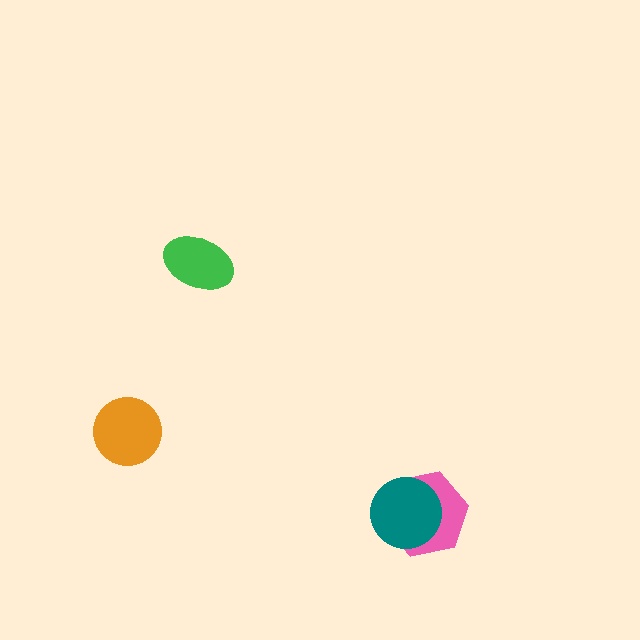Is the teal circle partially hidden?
No, no other shape covers it.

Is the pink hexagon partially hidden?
Yes, it is partially covered by another shape.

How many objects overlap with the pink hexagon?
1 object overlaps with the pink hexagon.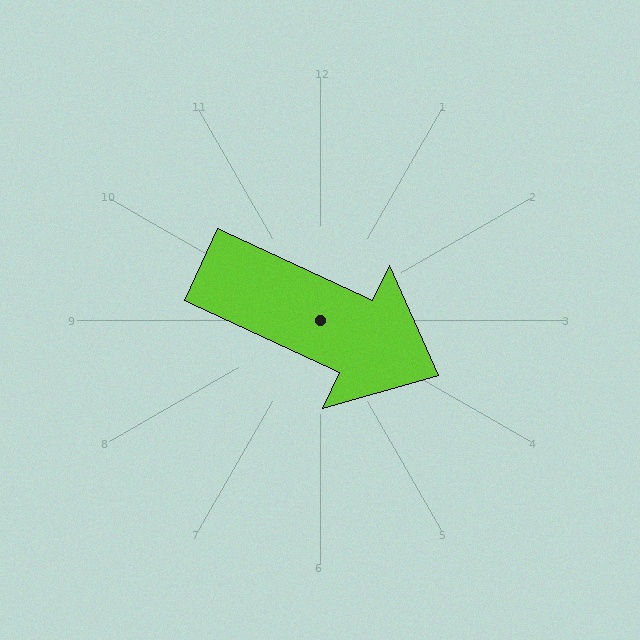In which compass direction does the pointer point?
Southeast.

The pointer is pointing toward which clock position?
Roughly 4 o'clock.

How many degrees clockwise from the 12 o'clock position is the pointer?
Approximately 115 degrees.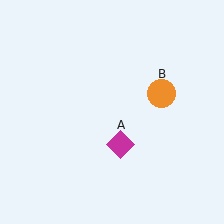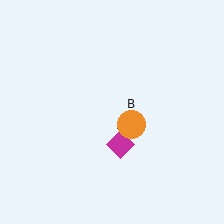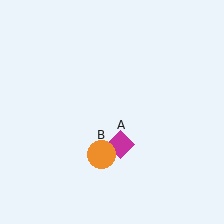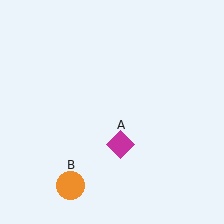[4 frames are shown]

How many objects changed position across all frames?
1 object changed position: orange circle (object B).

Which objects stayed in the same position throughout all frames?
Magenta diamond (object A) remained stationary.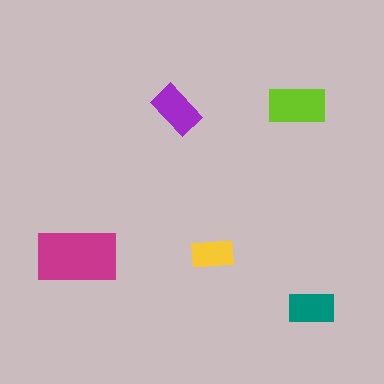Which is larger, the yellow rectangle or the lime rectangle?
The lime one.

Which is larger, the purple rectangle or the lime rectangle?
The lime one.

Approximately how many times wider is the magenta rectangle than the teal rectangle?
About 1.5 times wider.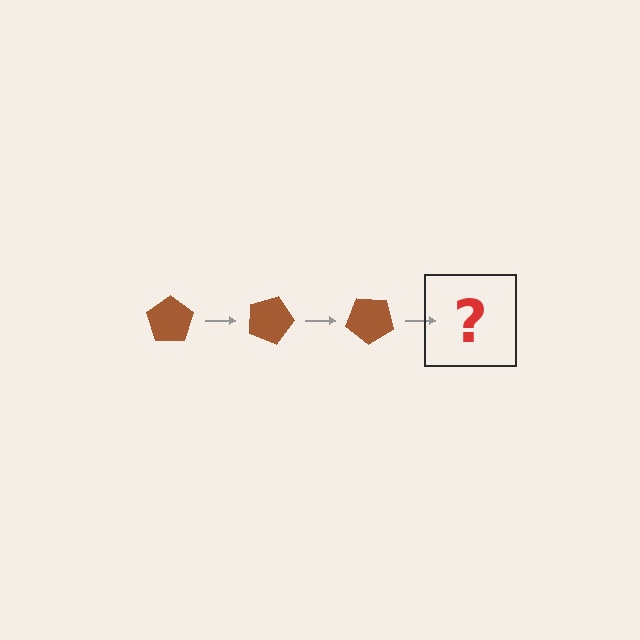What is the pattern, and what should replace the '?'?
The pattern is that the pentagon rotates 20 degrees each step. The '?' should be a brown pentagon rotated 60 degrees.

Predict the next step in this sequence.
The next step is a brown pentagon rotated 60 degrees.